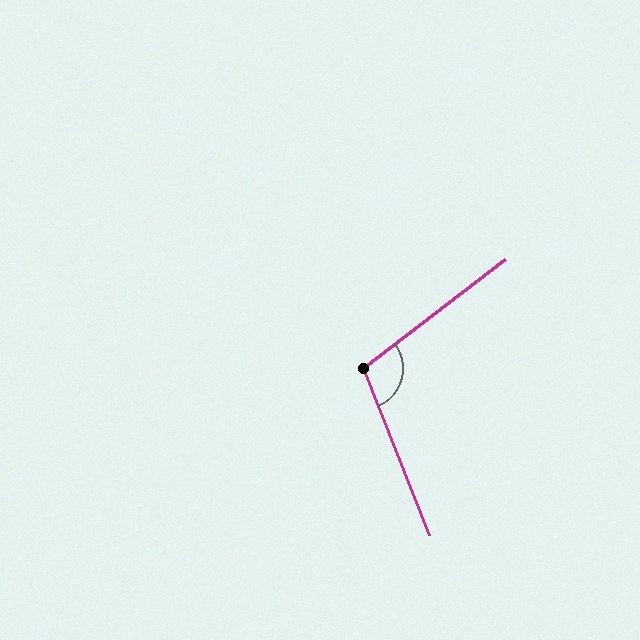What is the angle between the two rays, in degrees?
Approximately 106 degrees.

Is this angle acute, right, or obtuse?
It is obtuse.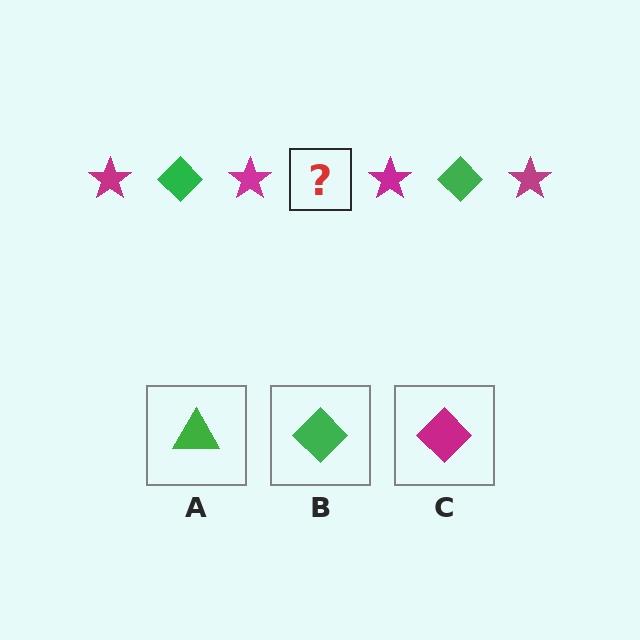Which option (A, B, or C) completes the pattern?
B.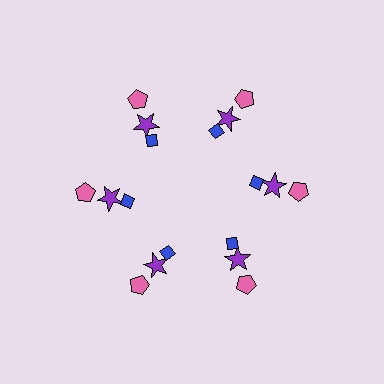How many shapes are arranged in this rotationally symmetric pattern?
There are 18 shapes, arranged in 6 groups of 3.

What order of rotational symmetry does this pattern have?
This pattern has 6-fold rotational symmetry.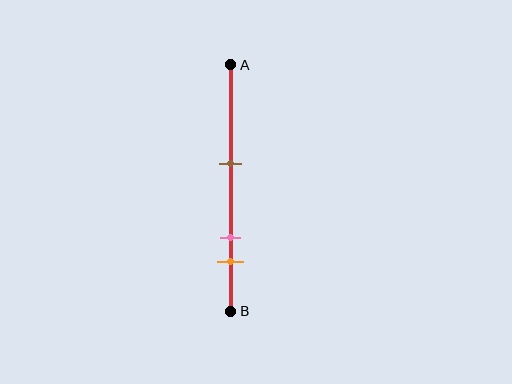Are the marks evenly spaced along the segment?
No, the marks are not evenly spaced.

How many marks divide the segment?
There are 3 marks dividing the segment.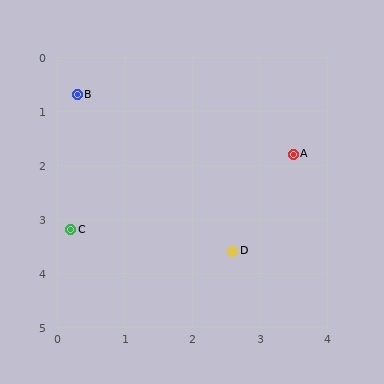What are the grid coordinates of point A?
Point A is at approximately (3.5, 1.8).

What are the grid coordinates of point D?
Point D is at approximately (2.6, 3.6).